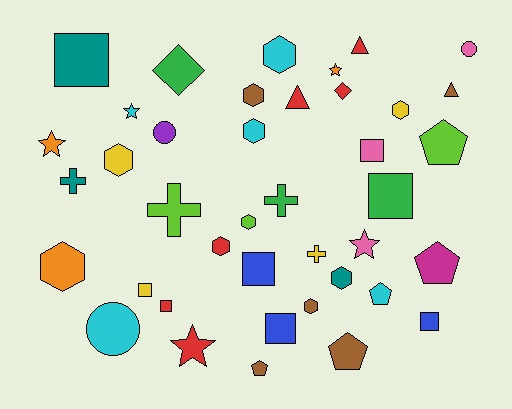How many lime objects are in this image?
There are 3 lime objects.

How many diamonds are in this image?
There are 2 diamonds.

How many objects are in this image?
There are 40 objects.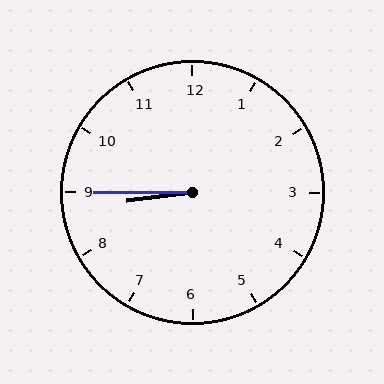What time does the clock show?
8:45.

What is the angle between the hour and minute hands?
Approximately 8 degrees.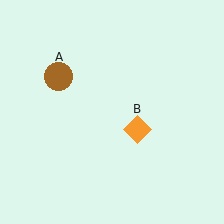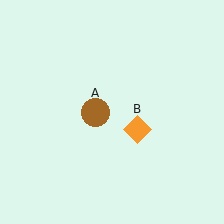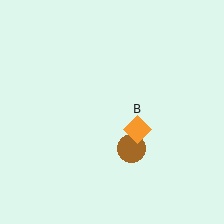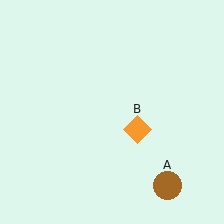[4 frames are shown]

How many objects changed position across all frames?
1 object changed position: brown circle (object A).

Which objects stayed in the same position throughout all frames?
Orange diamond (object B) remained stationary.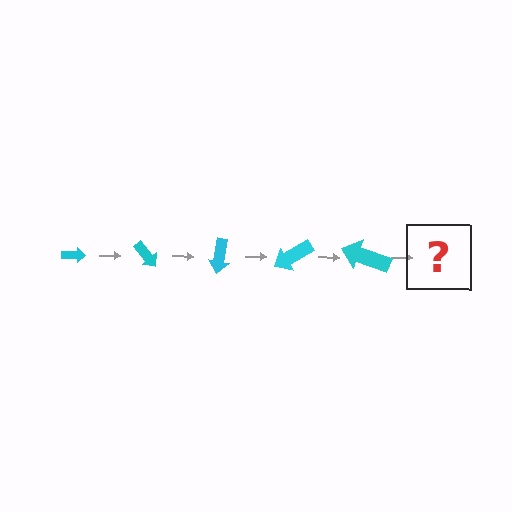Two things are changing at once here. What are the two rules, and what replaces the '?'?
The two rules are that the arrow grows larger each step and it rotates 50 degrees each step. The '?' should be an arrow, larger than the previous one and rotated 250 degrees from the start.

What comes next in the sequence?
The next element should be an arrow, larger than the previous one and rotated 250 degrees from the start.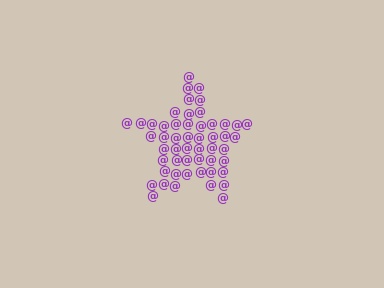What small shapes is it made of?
It is made of small at signs.